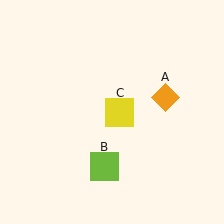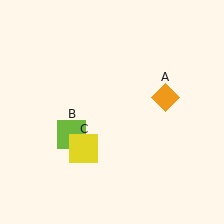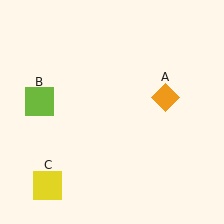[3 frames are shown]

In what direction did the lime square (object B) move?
The lime square (object B) moved up and to the left.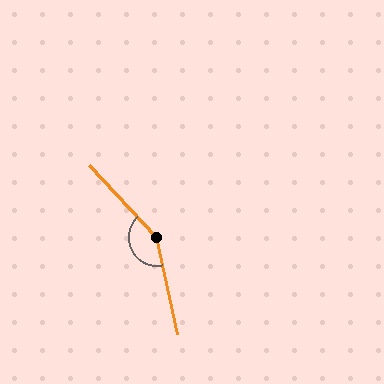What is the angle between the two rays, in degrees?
Approximately 149 degrees.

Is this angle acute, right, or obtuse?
It is obtuse.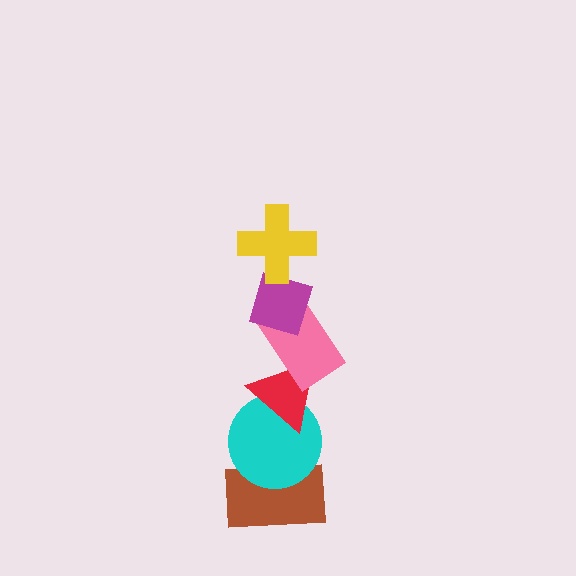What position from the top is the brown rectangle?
The brown rectangle is 6th from the top.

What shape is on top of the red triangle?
The pink rectangle is on top of the red triangle.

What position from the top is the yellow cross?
The yellow cross is 1st from the top.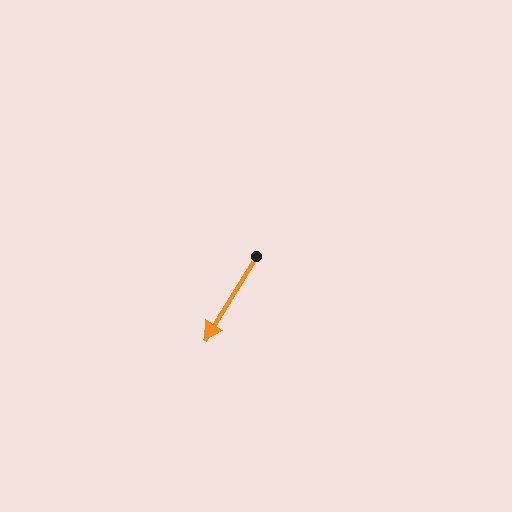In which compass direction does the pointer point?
Southwest.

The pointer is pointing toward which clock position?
Roughly 7 o'clock.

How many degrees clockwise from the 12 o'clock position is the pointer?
Approximately 211 degrees.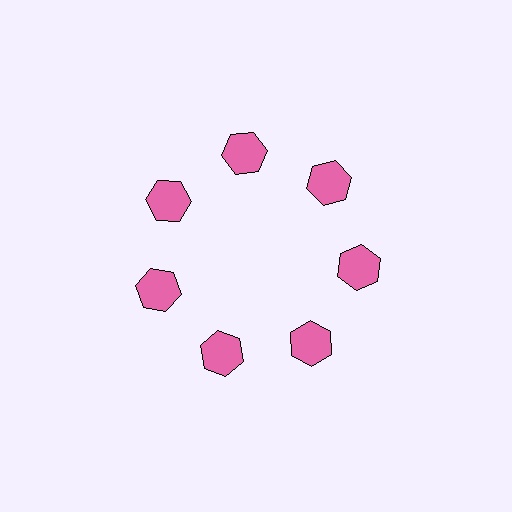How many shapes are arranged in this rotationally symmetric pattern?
There are 7 shapes, arranged in 7 groups of 1.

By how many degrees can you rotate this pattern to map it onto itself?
The pattern maps onto itself every 51 degrees of rotation.